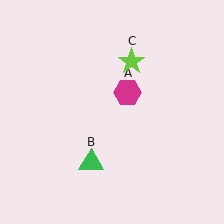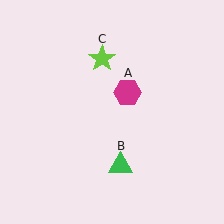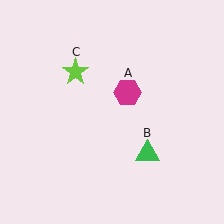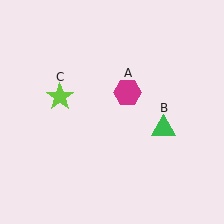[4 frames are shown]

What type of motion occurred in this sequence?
The green triangle (object B), lime star (object C) rotated counterclockwise around the center of the scene.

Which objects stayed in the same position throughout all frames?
Magenta hexagon (object A) remained stationary.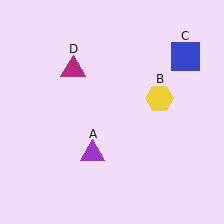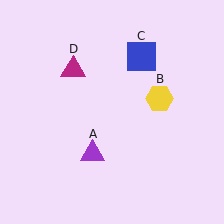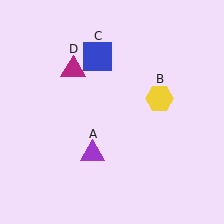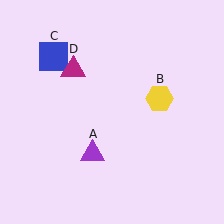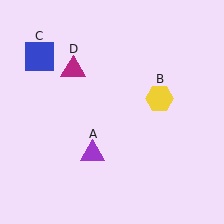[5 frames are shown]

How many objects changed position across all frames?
1 object changed position: blue square (object C).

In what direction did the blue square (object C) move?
The blue square (object C) moved left.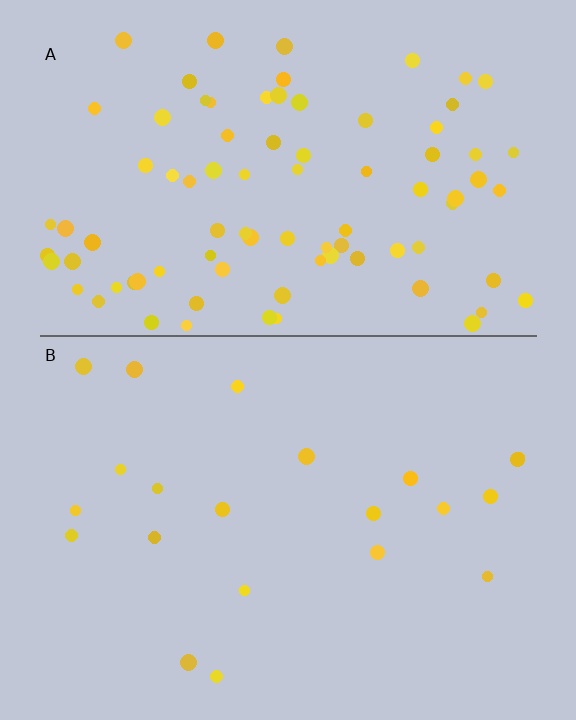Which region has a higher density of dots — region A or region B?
A (the top).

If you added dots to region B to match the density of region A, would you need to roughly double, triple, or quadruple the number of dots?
Approximately quadruple.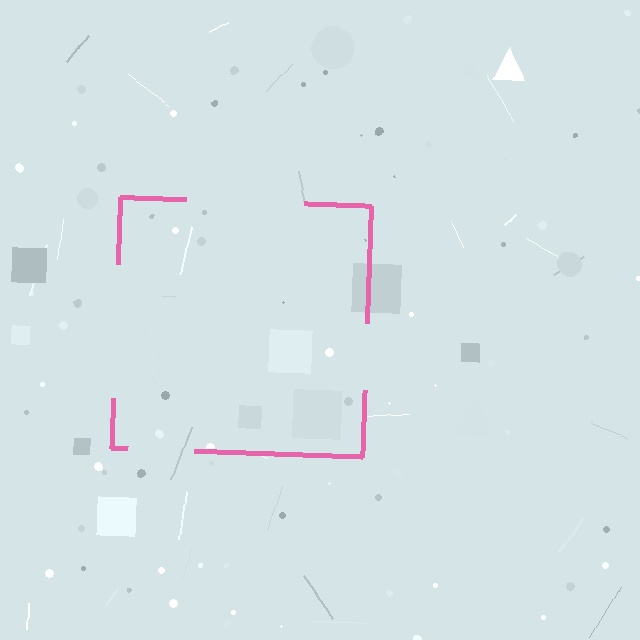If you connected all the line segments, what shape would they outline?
They would outline a square.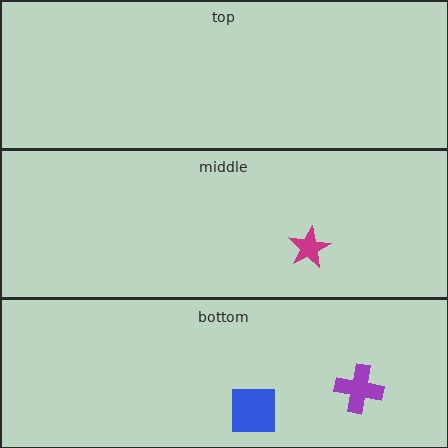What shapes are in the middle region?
The magenta star.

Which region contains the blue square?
The bottom region.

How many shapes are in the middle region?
1.